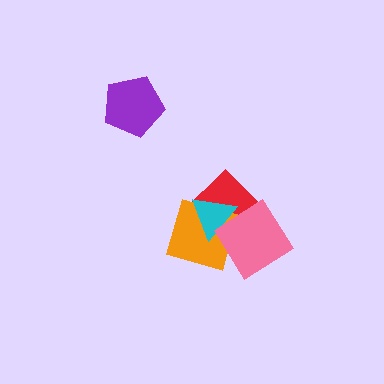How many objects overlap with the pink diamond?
3 objects overlap with the pink diamond.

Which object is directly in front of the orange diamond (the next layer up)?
The cyan triangle is directly in front of the orange diamond.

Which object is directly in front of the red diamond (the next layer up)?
The orange diamond is directly in front of the red diamond.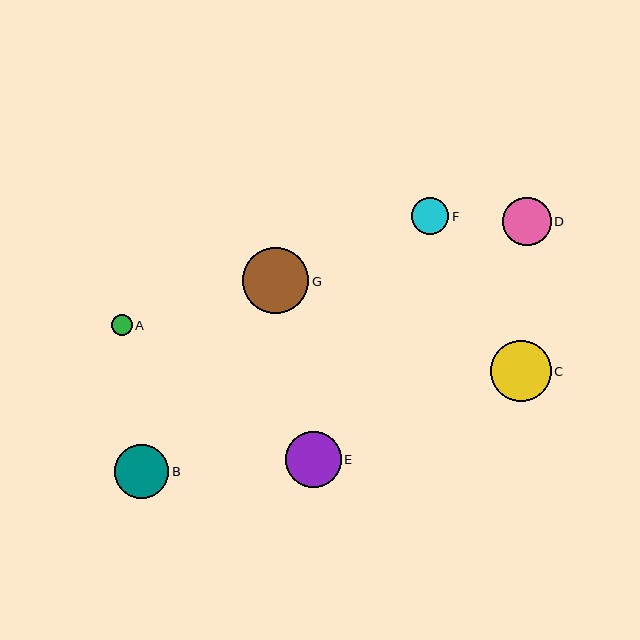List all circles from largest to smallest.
From largest to smallest: G, C, E, B, D, F, A.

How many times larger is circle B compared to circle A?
Circle B is approximately 2.6 times the size of circle A.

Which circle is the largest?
Circle G is the largest with a size of approximately 66 pixels.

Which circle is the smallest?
Circle A is the smallest with a size of approximately 20 pixels.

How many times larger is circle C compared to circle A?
Circle C is approximately 3.0 times the size of circle A.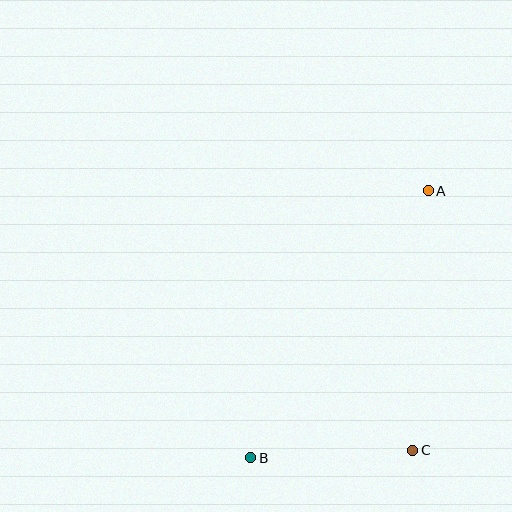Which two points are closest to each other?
Points B and C are closest to each other.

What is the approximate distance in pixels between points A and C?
The distance between A and C is approximately 260 pixels.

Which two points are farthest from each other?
Points A and B are farthest from each other.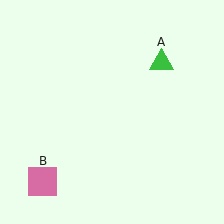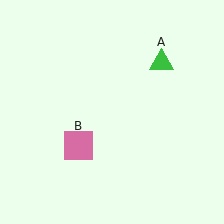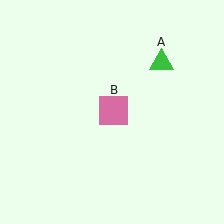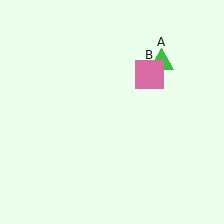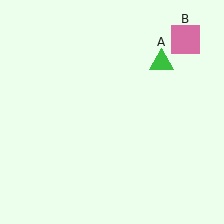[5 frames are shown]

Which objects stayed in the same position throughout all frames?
Green triangle (object A) remained stationary.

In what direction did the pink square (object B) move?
The pink square (object B) moved up and to the right.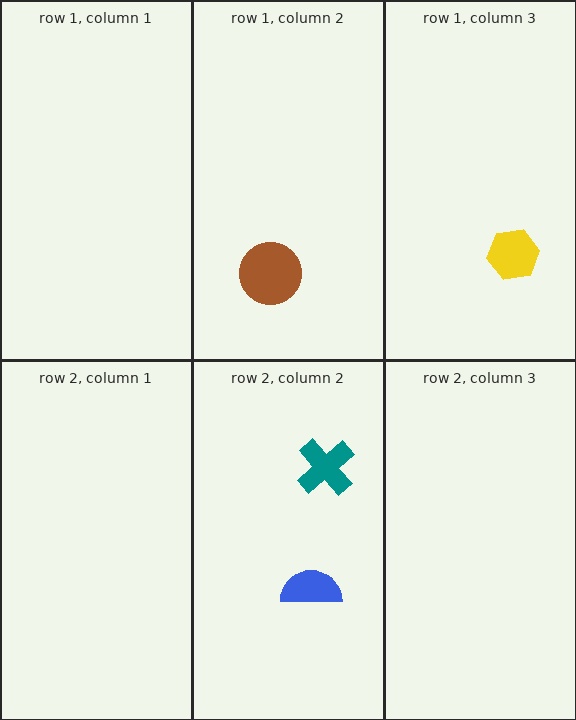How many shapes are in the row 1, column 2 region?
1.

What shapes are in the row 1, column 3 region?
The yellow hexagon.